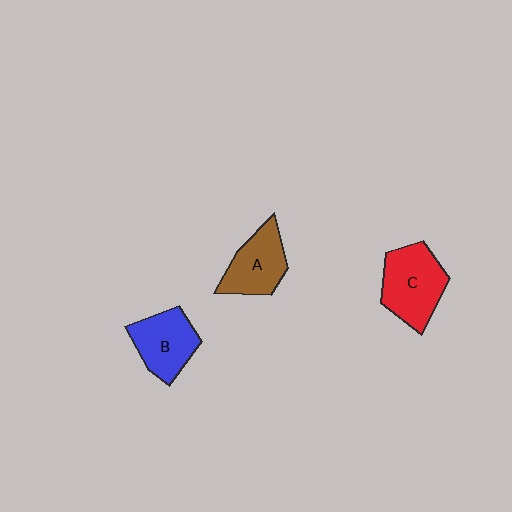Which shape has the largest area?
Shape C (red).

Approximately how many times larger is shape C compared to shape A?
Approximately 1.2 times.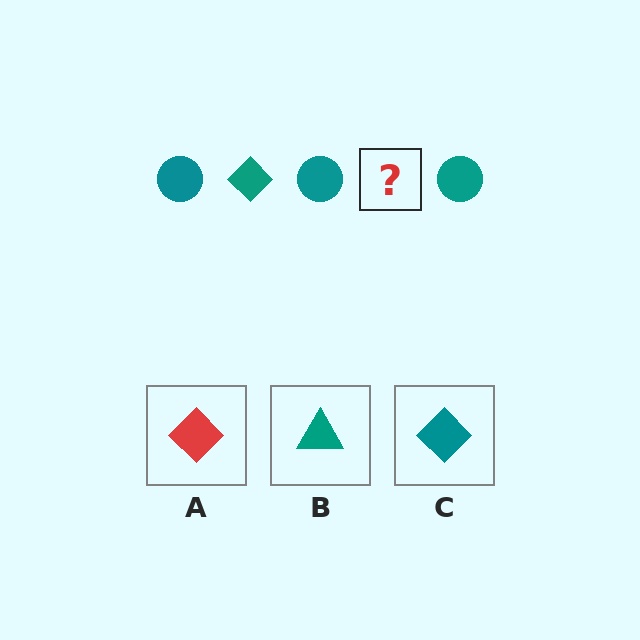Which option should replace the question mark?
Option C.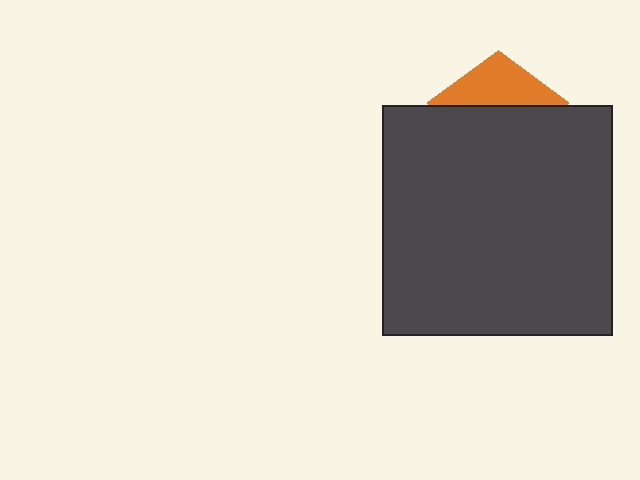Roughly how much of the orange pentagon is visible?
A small part of it is visible (roughly 31%).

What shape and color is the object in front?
The object in front is a dark gray square.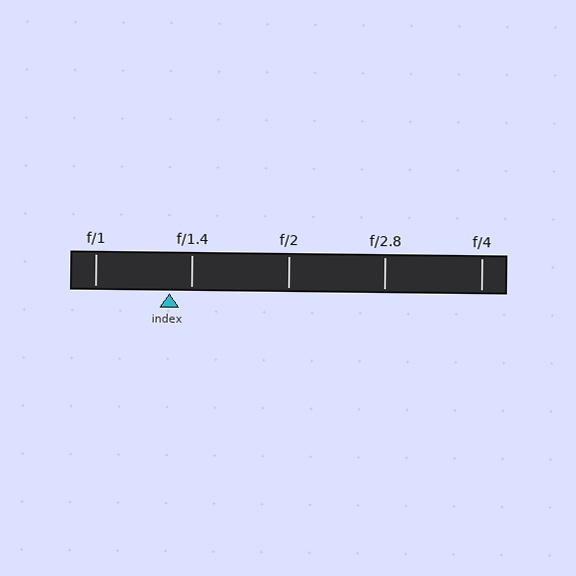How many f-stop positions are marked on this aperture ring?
There are 5 f-stop positions marked.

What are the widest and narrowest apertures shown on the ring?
The widest aperture shown is f/1 and the narrowest is f/4.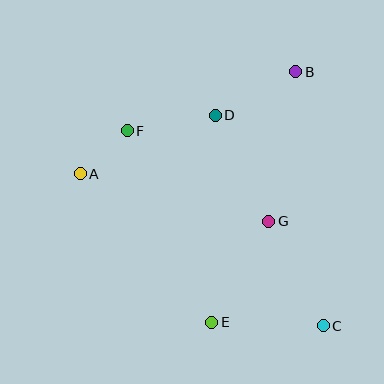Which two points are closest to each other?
Points A and F are closest to each other.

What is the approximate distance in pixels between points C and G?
The distance between C and G is approximately 118 pixels.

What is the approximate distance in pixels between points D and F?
The distance between D and F is approximately 89 pixels.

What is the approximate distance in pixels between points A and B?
The distance between A and B is approximately 238 pixels.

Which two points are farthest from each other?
Points A and C are farthest from each other.